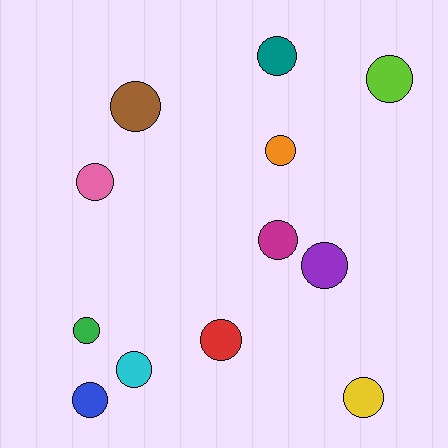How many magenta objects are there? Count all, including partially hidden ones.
There is 1 magenta object.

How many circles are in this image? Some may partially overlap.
There are 12 circles.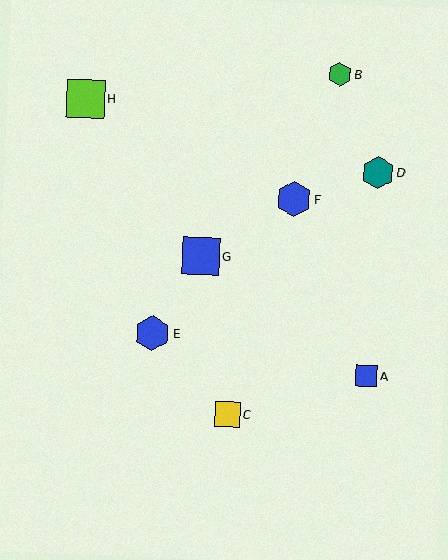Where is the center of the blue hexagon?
The center of the blue hexagon is at (294, 199).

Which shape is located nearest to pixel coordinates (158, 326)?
The blue hexagon (labeled E) at (152, 333) is nearest to that location.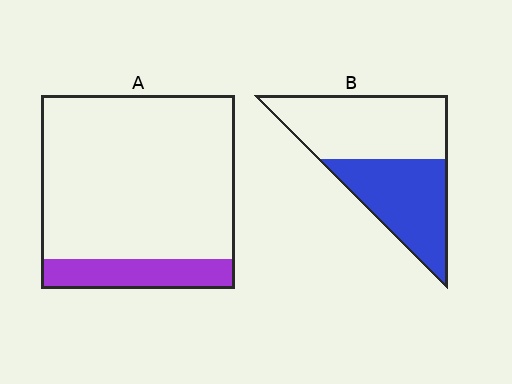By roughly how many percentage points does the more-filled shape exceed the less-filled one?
By roughly 30 percentage points (B over A).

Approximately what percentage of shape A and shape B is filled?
A is approximately 15% and B is approximately 45%.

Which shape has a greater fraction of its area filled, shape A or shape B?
Shape B.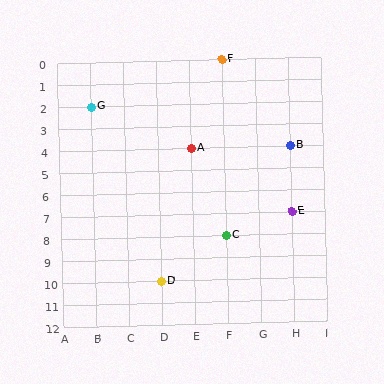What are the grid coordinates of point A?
Point A is at grid coordinates (E, 4).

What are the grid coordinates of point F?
Point F is at grid coordinates (F, 0).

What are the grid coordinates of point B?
Point B is at grid coordinates (H, 4).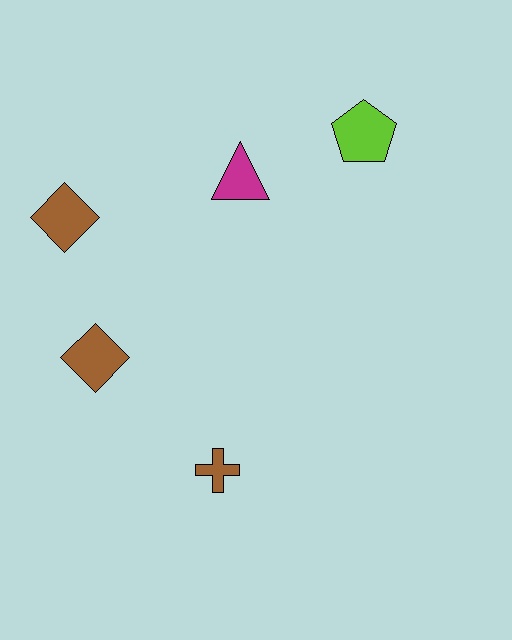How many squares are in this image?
There are no squares.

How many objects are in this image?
There are 5 objects.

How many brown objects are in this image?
There are 3 brown objects.